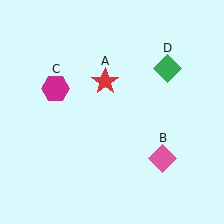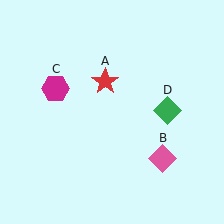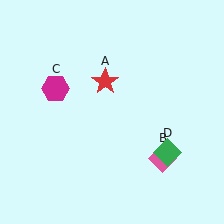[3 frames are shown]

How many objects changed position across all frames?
1 object changed position: green diamond (object D).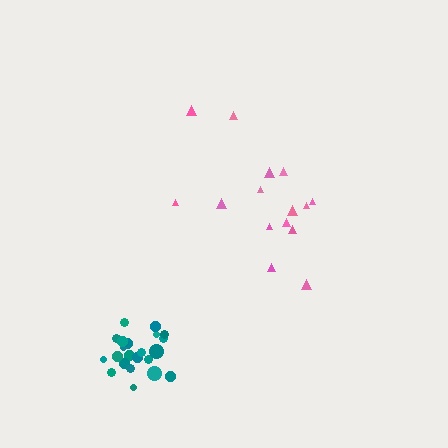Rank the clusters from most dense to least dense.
teal, pink.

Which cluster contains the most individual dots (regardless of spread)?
Teal (23).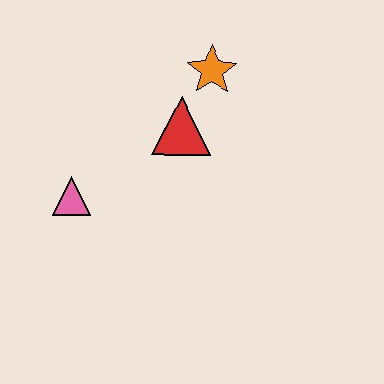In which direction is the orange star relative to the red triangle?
The orange star is above the red triangle.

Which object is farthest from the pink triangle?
The orange star is farthest from the pink triangle.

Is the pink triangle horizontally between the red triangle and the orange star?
No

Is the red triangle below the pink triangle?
No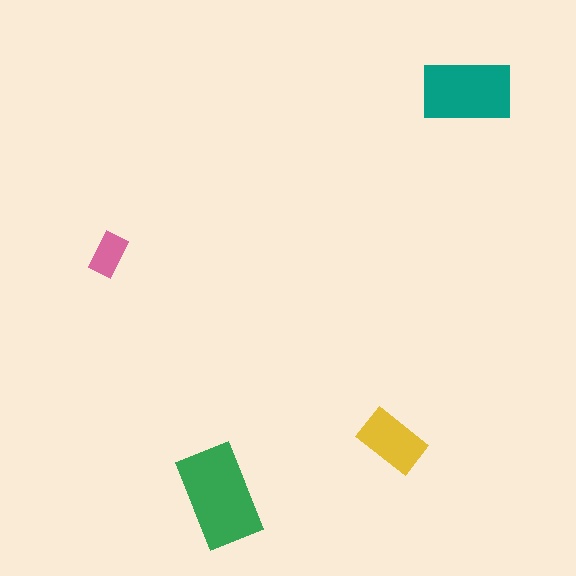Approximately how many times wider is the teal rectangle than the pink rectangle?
About 2 times wider.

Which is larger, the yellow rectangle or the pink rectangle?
The yellow one.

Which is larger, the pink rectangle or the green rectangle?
The green one.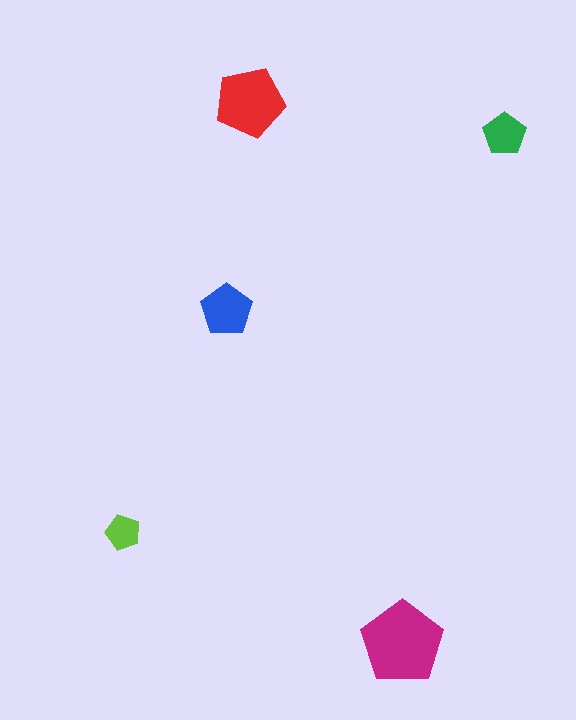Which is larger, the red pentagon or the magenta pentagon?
The magenta one.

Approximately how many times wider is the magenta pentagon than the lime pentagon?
About 2.5 times wider.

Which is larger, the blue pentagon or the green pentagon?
The blue one.